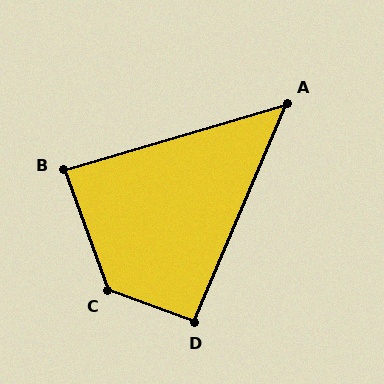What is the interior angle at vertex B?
Approximately 87 degrees (approximately right).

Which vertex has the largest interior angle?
C, at approximately 130 degrees.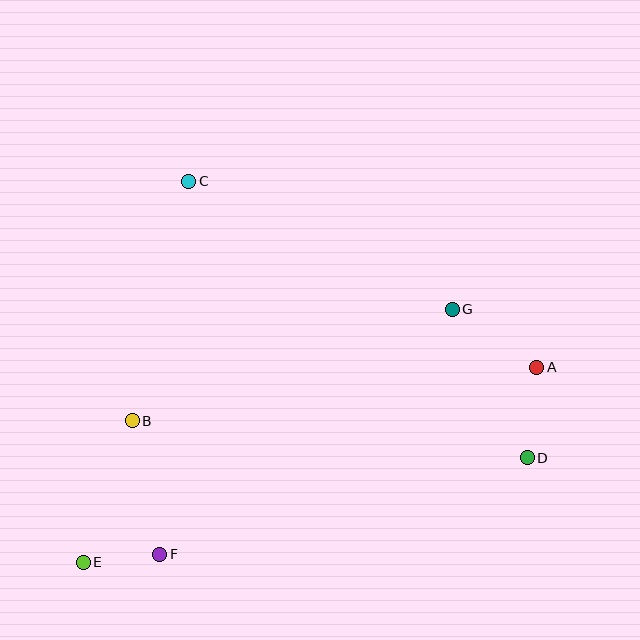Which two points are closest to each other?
Points E and F are closest to each other.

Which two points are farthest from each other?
Points A and E are farthest from each other.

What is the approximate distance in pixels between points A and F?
The distance between A and F is approximately 421 pixels.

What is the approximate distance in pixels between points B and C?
The distance between B and C is approximately 246 pixels.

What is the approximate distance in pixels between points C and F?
The distance between C and F is approximately 374 pixels.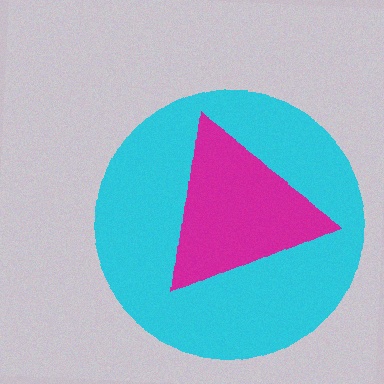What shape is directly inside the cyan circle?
The magenta triangle.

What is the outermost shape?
The cyan circle.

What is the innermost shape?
The magenta triangle.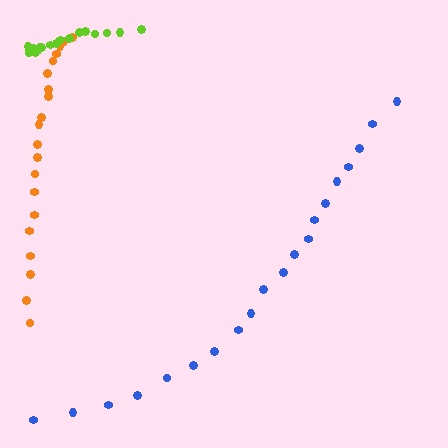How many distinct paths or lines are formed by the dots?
There are 3 distinct paths.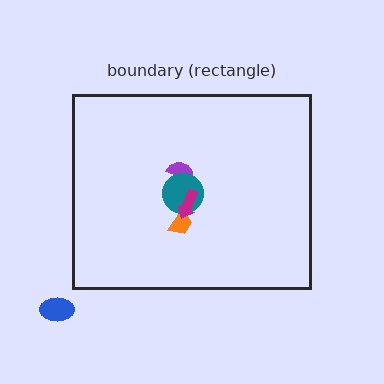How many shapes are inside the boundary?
4 inside, 1 outside.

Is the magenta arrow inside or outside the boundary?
Inside.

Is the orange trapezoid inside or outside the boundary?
Inside.